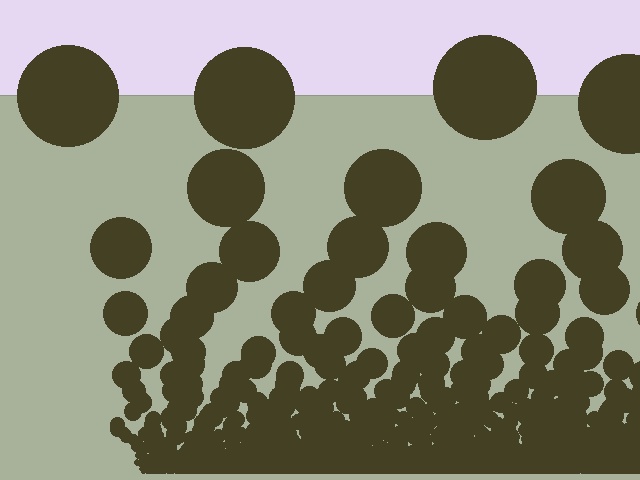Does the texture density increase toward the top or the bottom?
Density increases toward the bottom.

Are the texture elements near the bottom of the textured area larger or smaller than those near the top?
Smaller. The gradient is inverted — elements near the bottom are smaller and denser.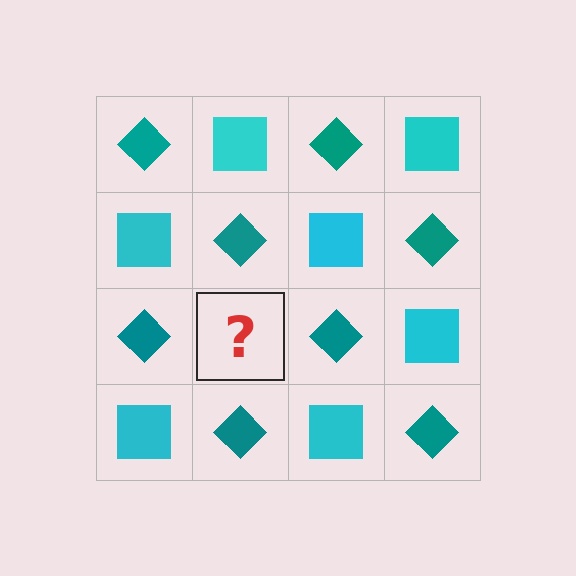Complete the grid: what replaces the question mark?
The question mark should be replaced with a cyan square.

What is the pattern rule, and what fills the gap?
The rule is that it alternates teal diamond and cyan square in a checkerboard pattern. The gap should be filled with a cyan square.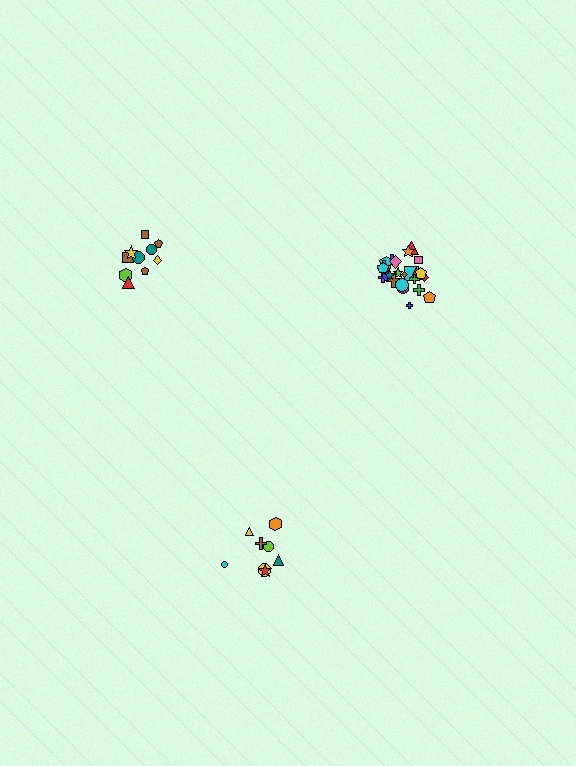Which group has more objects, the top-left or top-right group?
The top-right group.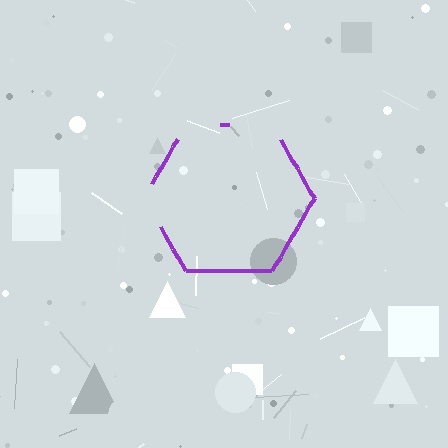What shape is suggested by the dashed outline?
The dashed outline suggests a hexagon.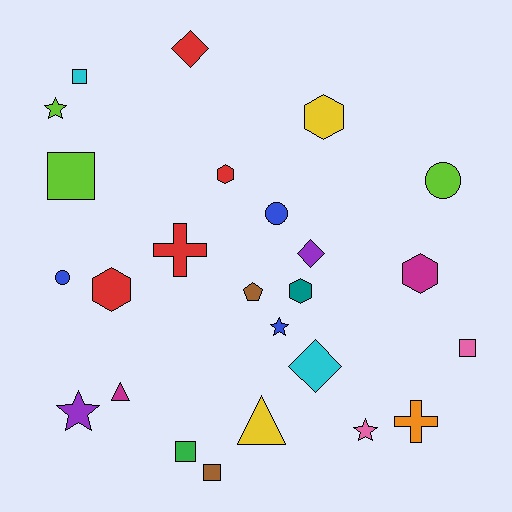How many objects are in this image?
There are 25 objects.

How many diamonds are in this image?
There are 3 diamonds.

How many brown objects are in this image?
There are 2 brown objects.